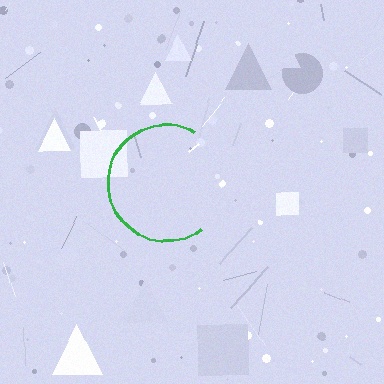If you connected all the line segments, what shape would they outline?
They would outline a circle.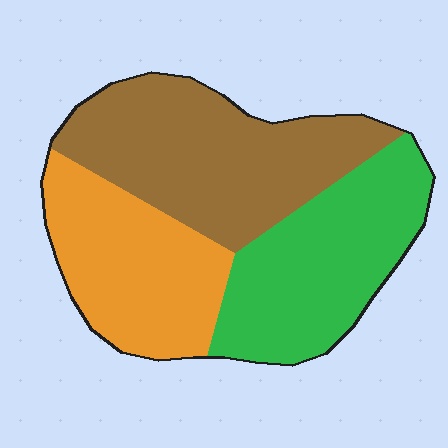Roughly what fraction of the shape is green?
Green takes up about one third (1/3) of the shape.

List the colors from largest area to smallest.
From largest to smallest: brown, green, orange.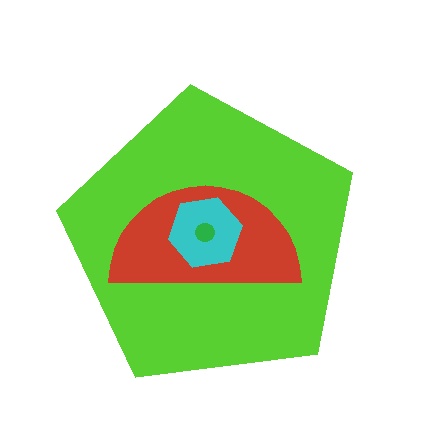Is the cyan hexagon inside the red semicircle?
Yes.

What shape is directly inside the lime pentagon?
The red semicircle.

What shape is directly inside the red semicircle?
The cyan hexagon.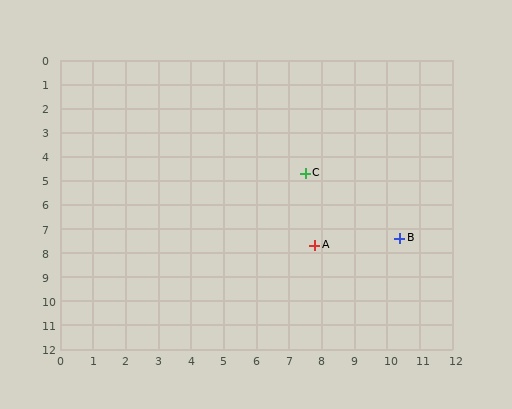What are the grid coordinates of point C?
Point C is at approximately (7.5, 4.7).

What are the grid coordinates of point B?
Point B is at approximately (10.4, 7.4).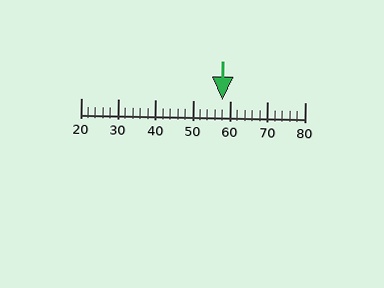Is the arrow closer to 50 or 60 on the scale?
The arrow is closer to 60.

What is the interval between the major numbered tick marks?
The major tick marks are spaced 10 units apart.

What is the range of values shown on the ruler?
The ruler shows values from 20 to 80.